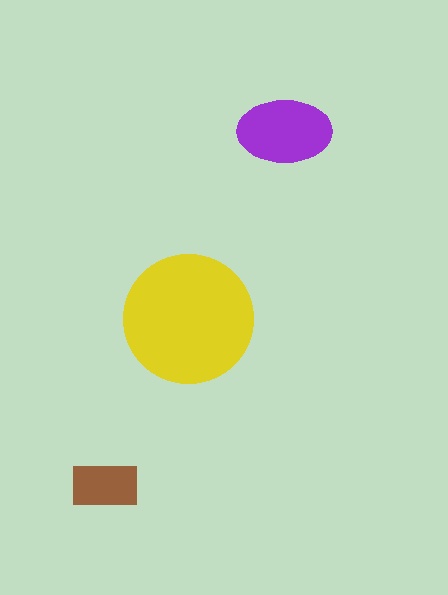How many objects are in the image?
There are 3 objects in the image.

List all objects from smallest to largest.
The brown rectangle, the purple ellipse, the yellow circle.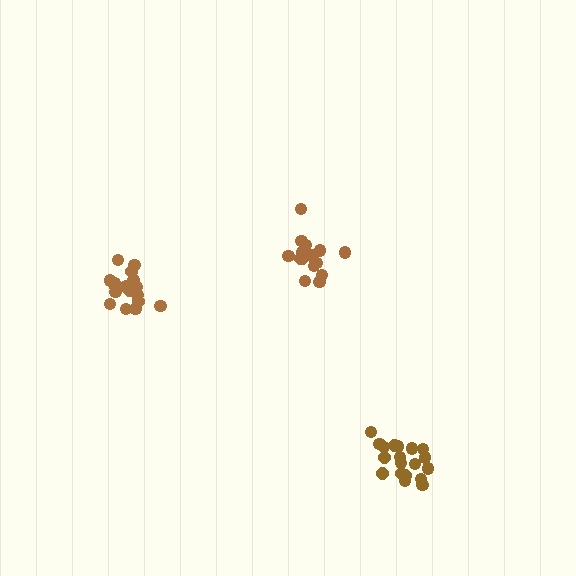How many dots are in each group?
Group 1: 18 dots, Group 2: 17 dots, Group 3: 19 dots (54 total).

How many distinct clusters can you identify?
There are 3 distinct clusters.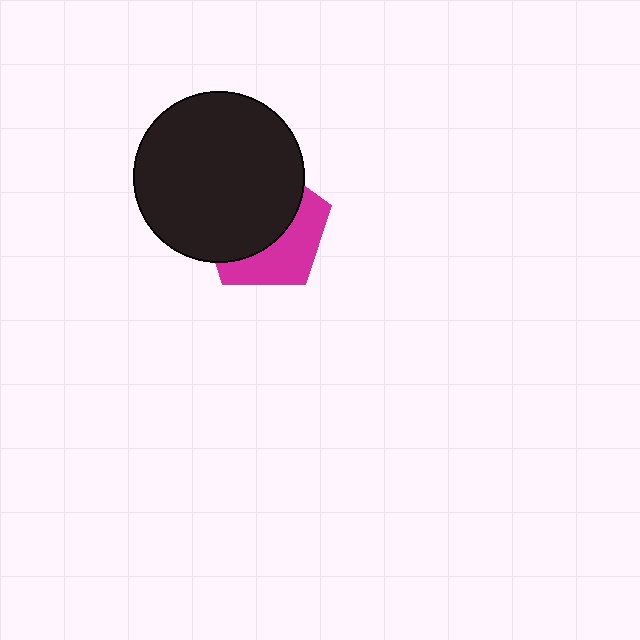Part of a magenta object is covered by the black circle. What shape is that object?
It is a pentagon.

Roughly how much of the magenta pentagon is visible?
A small part of it is visible (roughly 41%).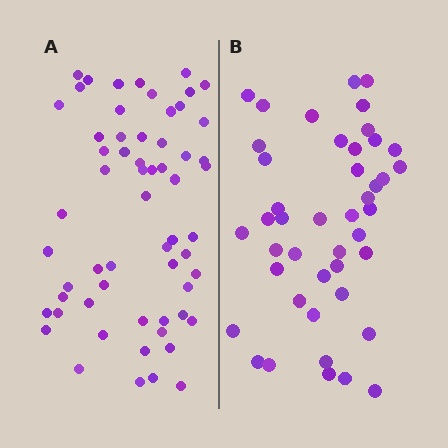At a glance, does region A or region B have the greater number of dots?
Region A (the left region) has more dots.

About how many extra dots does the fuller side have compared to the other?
Region A has approximately 15 more dots than region B.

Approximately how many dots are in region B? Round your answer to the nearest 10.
About 40 dots. (The exact count is 44, which rounds to 40.)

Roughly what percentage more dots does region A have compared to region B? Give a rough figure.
About 35% more.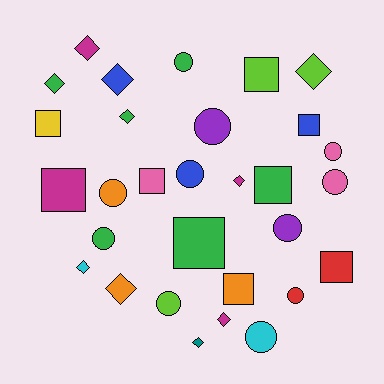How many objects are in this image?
There are 30 objects.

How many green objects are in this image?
There are 6 green objects.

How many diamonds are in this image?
There are 10 diamonds.